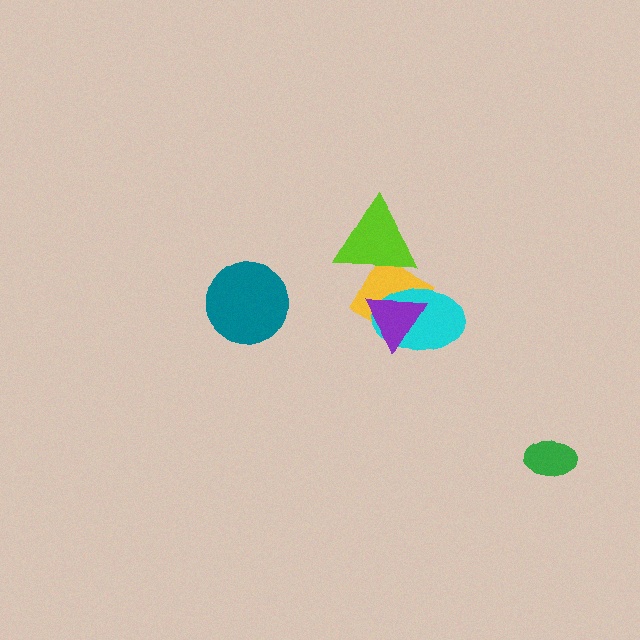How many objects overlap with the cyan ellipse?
2 objects overlap with the cyan ellipse.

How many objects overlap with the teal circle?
0 objects overlap with the teal circle.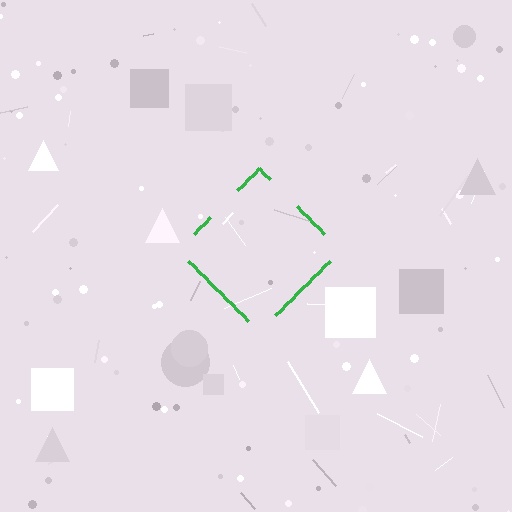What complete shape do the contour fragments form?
The contour fragments form a diamond.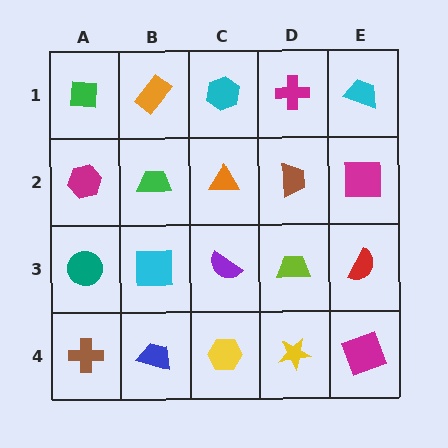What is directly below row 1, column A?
A magenta hexagon.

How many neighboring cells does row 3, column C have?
4.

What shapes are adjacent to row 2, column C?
A cyan hexagon (row 1, column C), a purple semicircle (row 3, column C), a green trapezoid (row 2, column B), a brown trapezoid (row 2, column D).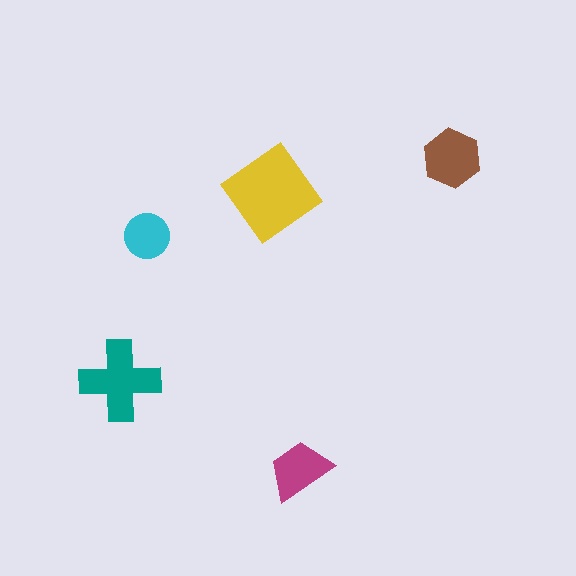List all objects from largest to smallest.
The yellow diamond, the teal cross, the brown hexagon, the magenta trapezoid, the cyan circle.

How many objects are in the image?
There are 5 objects in the image.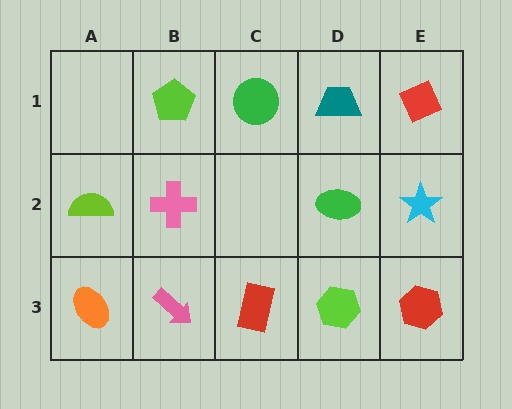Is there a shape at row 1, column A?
No, that cell is empty.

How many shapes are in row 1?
4 shapes.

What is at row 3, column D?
A lime hexagon.